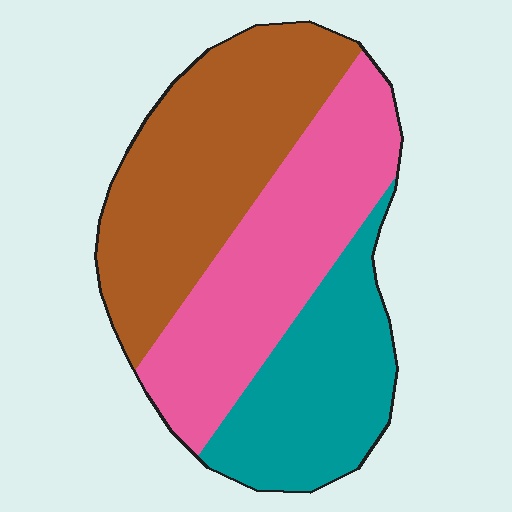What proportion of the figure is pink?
Pink takes up between a quarter and a half of the figure.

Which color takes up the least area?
Teal, at roughly 25%.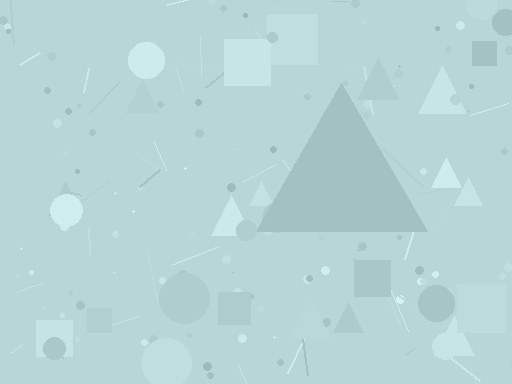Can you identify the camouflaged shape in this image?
The camouflaged shape is a triangle.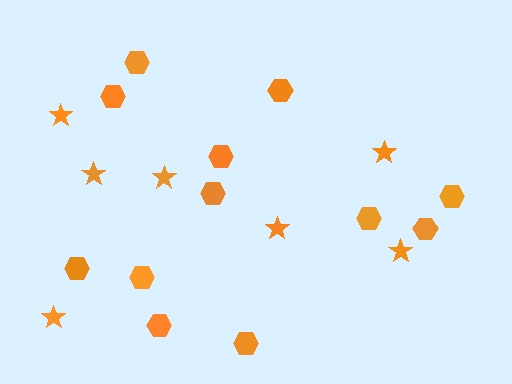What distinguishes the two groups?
There are 2 groups: one group of stars (7) and one group of hexagons (12).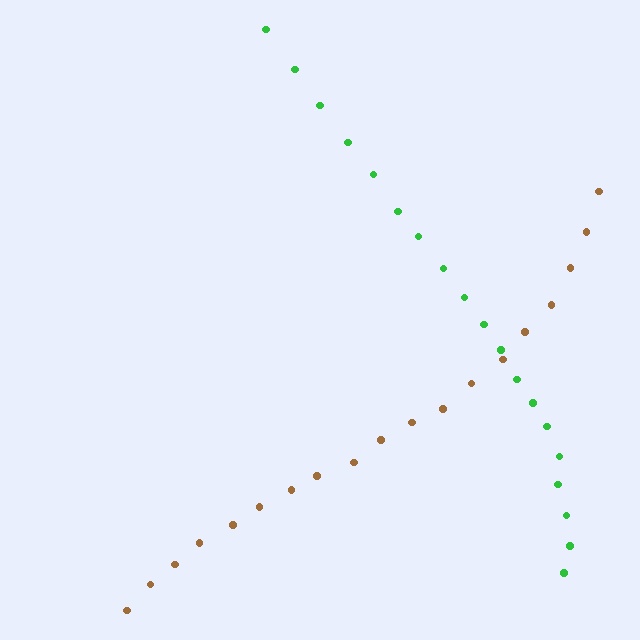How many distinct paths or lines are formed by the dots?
There are 2 distinct paths.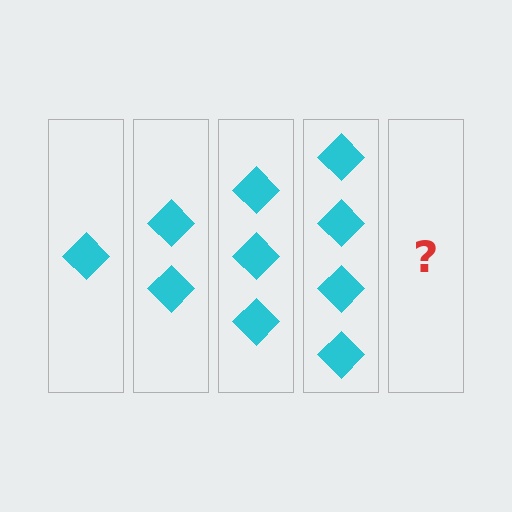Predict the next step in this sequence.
The next step is 5 diamonds.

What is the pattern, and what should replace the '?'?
The pattern is that each step adds one more diamond. The '?' should be 5 diamonds.